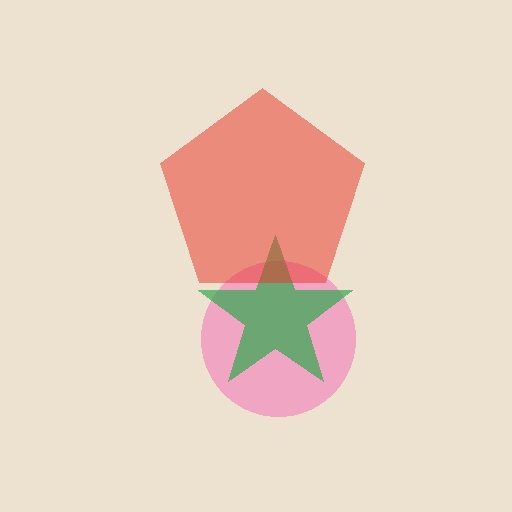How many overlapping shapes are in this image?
There are 3 overlapping shapes in the image.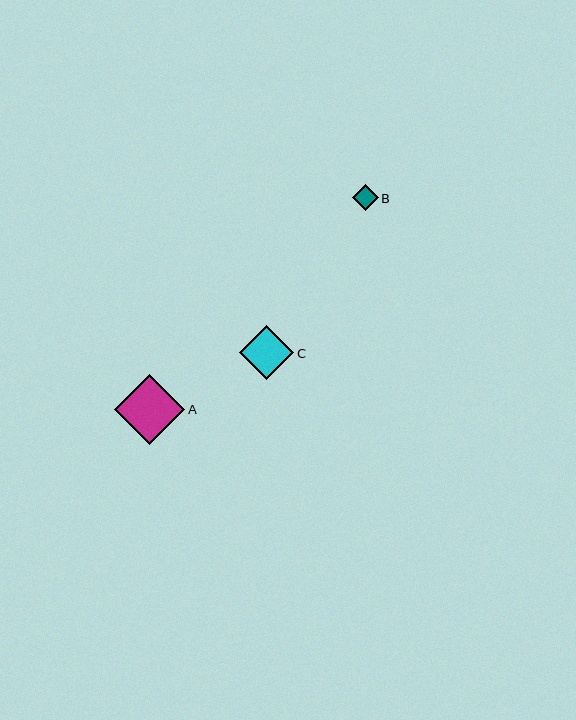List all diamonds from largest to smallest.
From largest to smallest: A, C, B.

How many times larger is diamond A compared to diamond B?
Diamond A is approximately 2.7 times the size of diamond B.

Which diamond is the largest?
Diamond A is the largest with a size of approximately 70 pixels.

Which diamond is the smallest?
Diamond B is the smallest with a size of approximately 26 pixels.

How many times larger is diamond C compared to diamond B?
Diamond C is approximately 2.1 times the size of diamond B.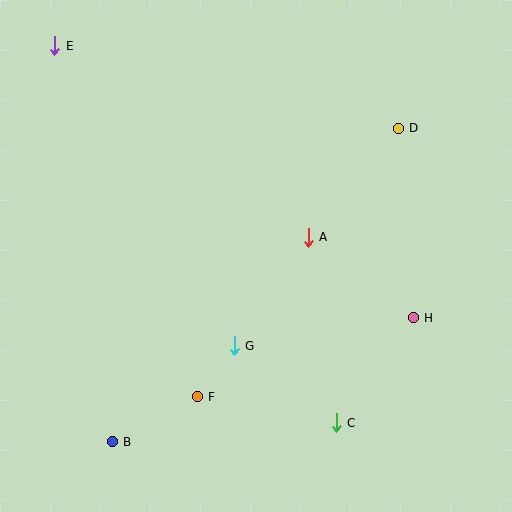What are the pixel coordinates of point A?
Point A is at (308, 237).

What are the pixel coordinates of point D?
Point D is at (398, 128).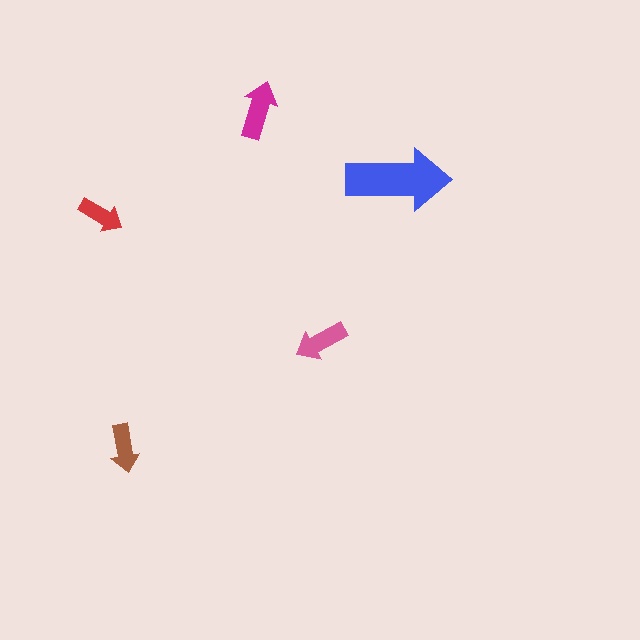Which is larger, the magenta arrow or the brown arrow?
The magenta one.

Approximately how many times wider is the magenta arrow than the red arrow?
About 1.5 times wider.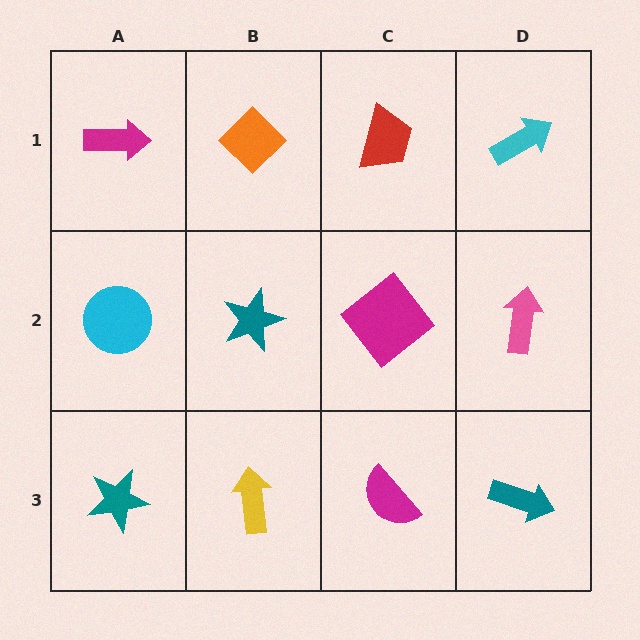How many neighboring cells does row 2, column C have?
4.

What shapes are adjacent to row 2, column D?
A cyan arrow (row 1, column D), a teal arrow (row 3, column D), a magenta diamond (row 2, column C).